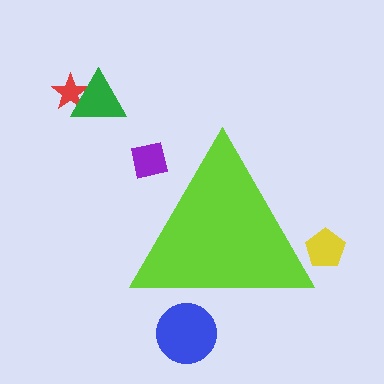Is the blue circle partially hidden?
Yes, the blue circle is partially hidden behind the lime triangle.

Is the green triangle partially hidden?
No, the green triangle is fully visible.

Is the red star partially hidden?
No, the red star is fully visible.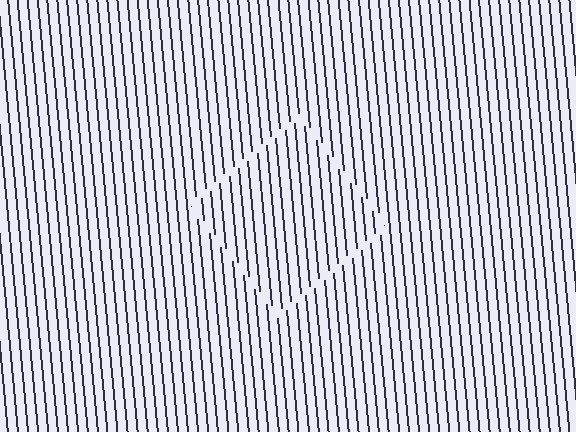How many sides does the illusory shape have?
4 sides — the line-ends trace a square.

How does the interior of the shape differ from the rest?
The interior of the shape contains the same grating, shifted by half a period — the contour is defined by the phase discontinuity where line-ends from the inner and outer gratings abut.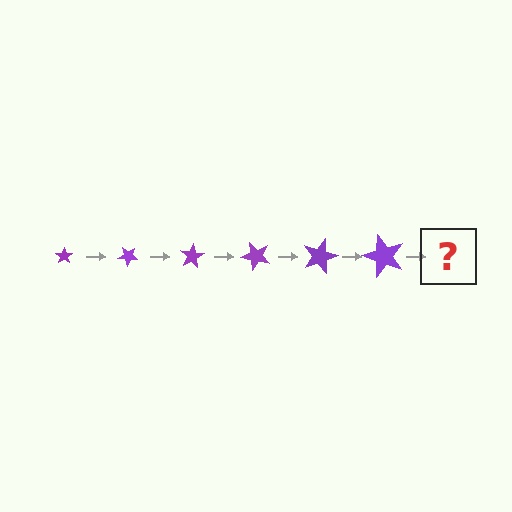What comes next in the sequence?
The next element should be a star, larger than the previous one and rotated 240 degrees from the start.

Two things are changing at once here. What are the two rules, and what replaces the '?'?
The two rules are that the star grows larger each step and it rotates 40 degrees each step. The '?' should be a star, larger than the previous one and rotated 240 degrees from the start.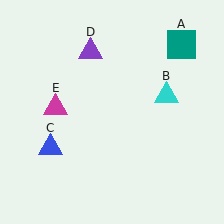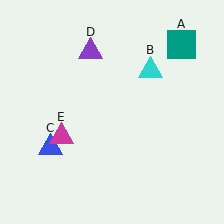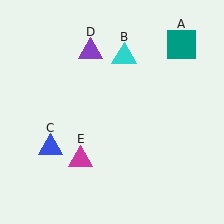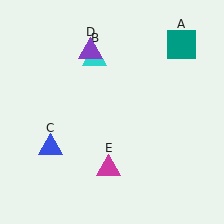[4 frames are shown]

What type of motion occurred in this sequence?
The cyan triangle (object B), magenta triangle (object E) rotated counterclockwise around the center of the scene.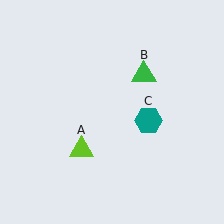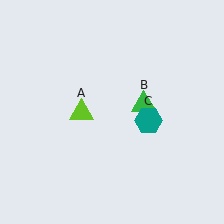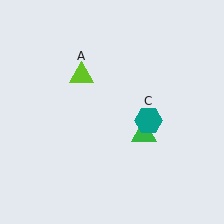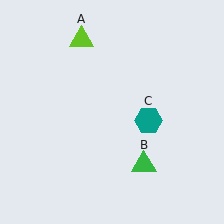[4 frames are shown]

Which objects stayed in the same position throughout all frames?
Teal hexagon (object C) remained stationary.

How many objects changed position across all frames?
2 objects changed position: lime triangle (object A), green triangle (object B).